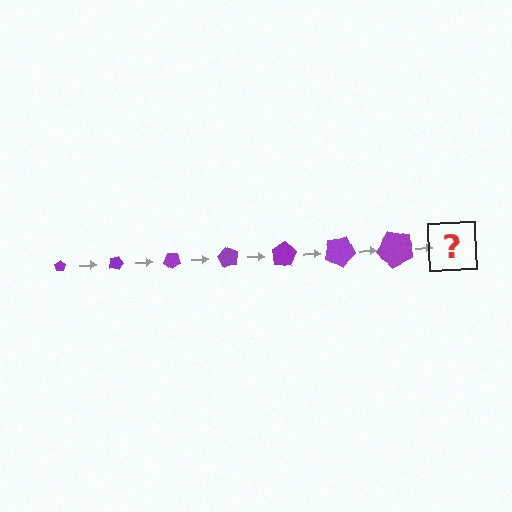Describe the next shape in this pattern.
It should be a pentagon, larger than the previous one and rotated 140 degrees from the start.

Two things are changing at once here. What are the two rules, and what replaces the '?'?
The two rules are that the pentagon grows larger each step and it rotates 20 degrees each step. The '?' should be a pentagon, larger than the previous one and rotated 140 degrees from the start.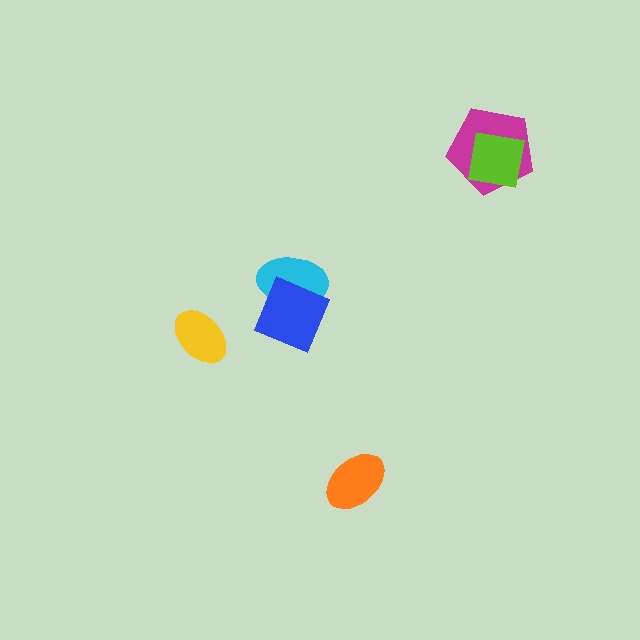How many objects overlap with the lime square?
1 object overlaps with the lime square.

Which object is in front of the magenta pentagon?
The lime square is in front of the magenta pentagon.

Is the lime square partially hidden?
No, no other shape covers it.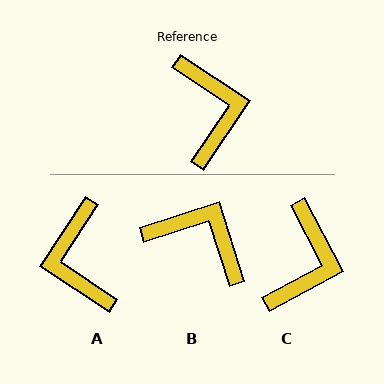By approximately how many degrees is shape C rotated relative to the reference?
Approximately 28 degrees clockwise.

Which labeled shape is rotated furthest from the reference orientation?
A, about 180 degrees away.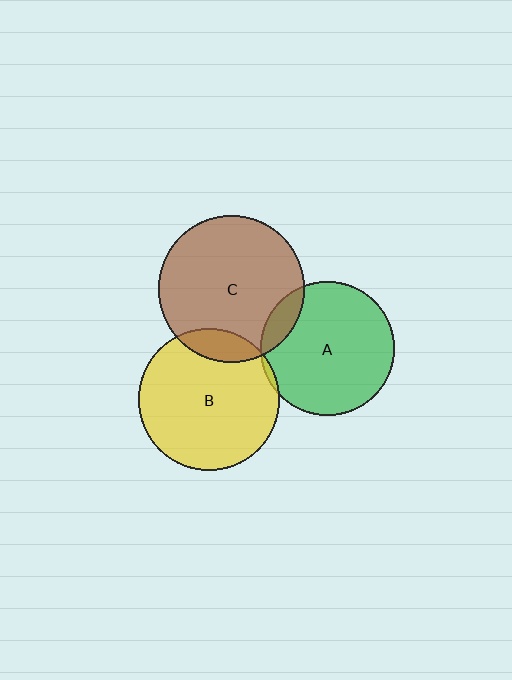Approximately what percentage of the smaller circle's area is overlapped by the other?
Approximately 10%.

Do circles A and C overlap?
Yes.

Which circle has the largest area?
Circle C (brown).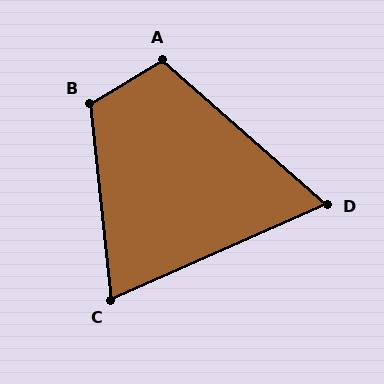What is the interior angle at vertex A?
Approximately 108 degrees (obtuse).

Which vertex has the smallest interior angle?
D, at approximately 65 degrees.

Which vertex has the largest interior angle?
B, at approximately 115 degrees.